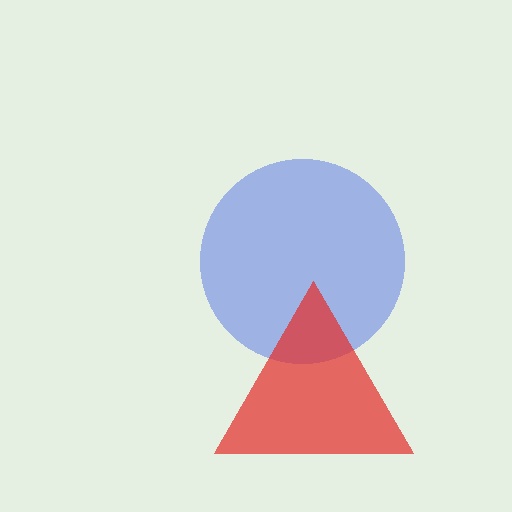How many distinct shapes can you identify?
There are 2 distinct shapes: a blue circle, a red triangle.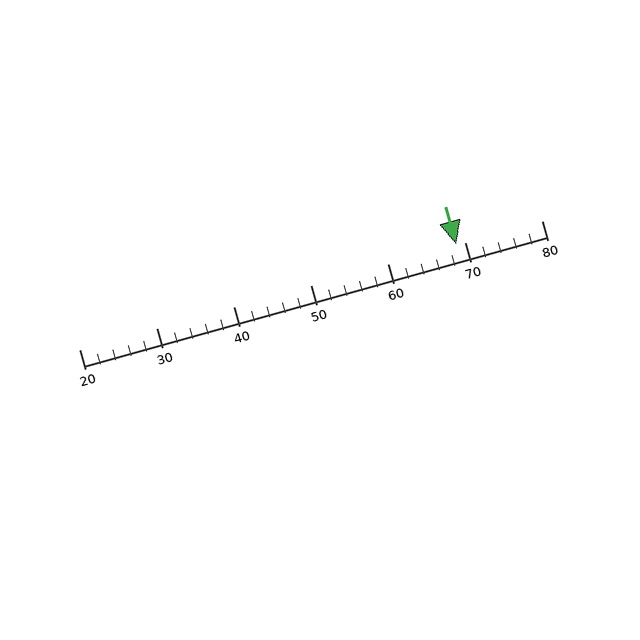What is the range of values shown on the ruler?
The ruler shows values from 20 to 80.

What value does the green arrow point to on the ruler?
The green arrow points to approximately 69.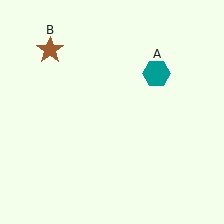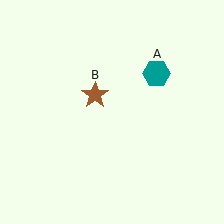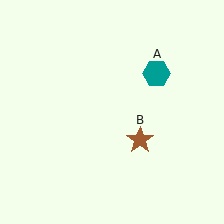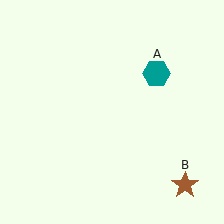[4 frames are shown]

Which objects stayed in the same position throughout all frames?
Teal hexagon (object A) remained stationary.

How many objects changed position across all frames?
1 object changed position: brown star (object B).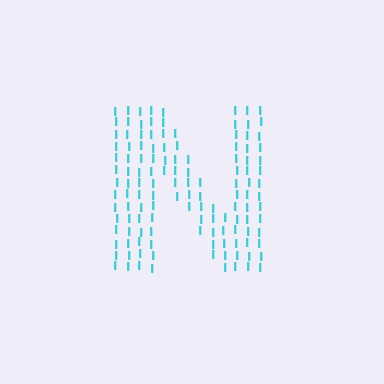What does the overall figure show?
The overall figure shows the letter N.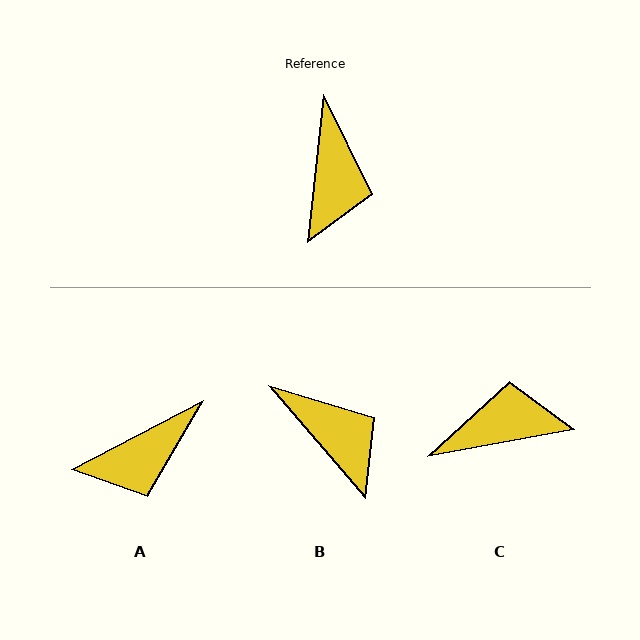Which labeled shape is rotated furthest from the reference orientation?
C, about 107 degrees away.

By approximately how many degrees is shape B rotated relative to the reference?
Approximately 47 degrees counter-clockwise.